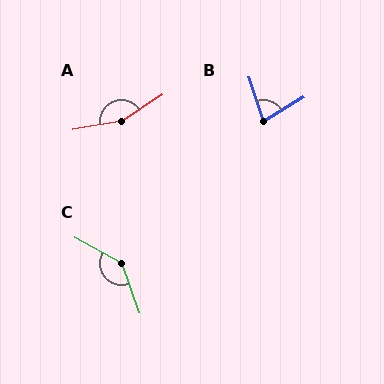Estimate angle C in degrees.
Approximately 138 degrees.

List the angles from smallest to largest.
B (77°), C (138°), A (156°).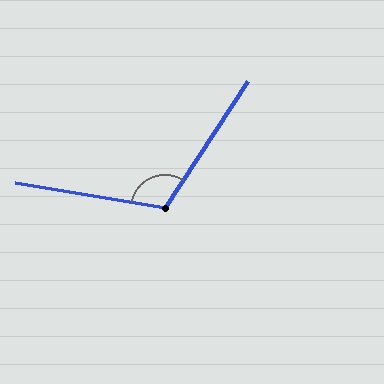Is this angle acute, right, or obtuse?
It is obtuse.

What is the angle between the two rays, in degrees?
Approximately 114 degrees.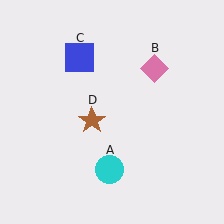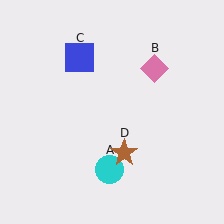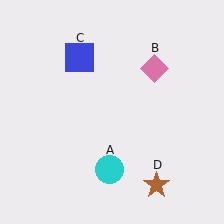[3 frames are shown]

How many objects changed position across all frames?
1 object changed position: brown star (object D).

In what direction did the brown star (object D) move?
The brown star (object D) moved down and to the right.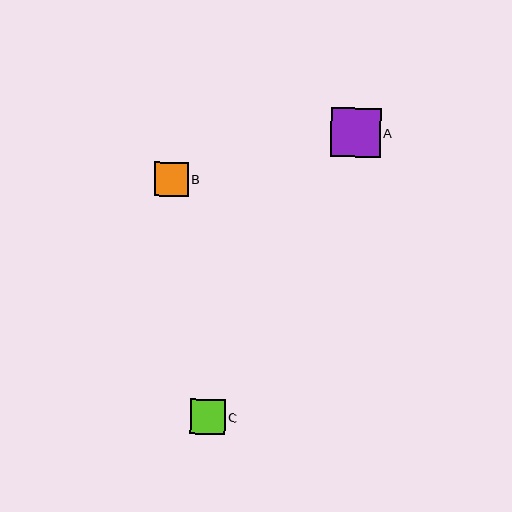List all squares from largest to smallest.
From largest to smallest: A, C, B.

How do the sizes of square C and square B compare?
Square C and square B are approximately the same size.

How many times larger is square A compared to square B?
Square A is approximately 1.4 times the size of square B.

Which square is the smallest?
Square B is the smallest with a size of approximately 34 pixels.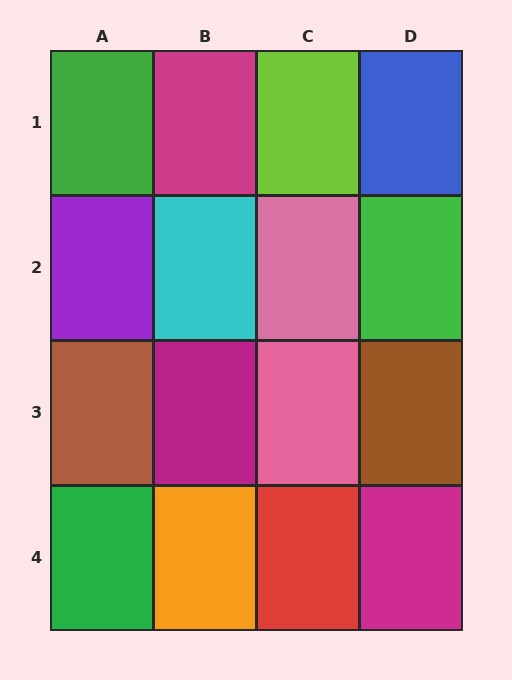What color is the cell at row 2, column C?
Pink.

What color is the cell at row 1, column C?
Lime.